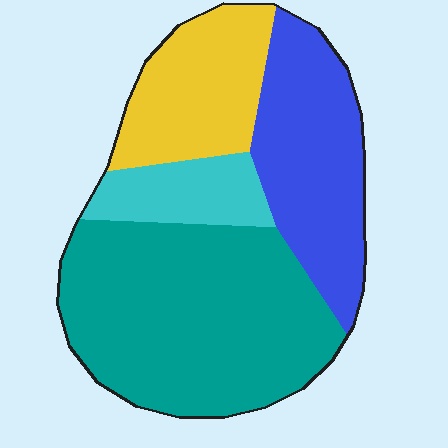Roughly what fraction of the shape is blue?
Blue covers 25% of the shape.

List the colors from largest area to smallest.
From largest to smallest: teal, blue, yellow, cyan.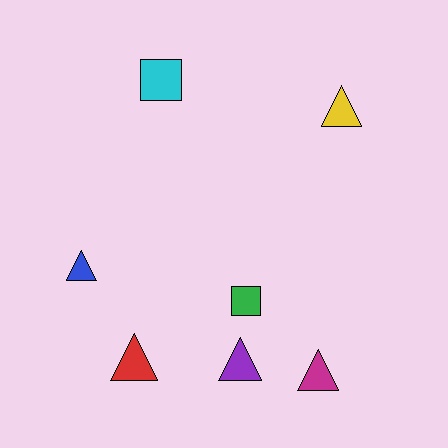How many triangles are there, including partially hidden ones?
There are 5 triangles.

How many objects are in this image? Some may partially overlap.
There are 7 objects.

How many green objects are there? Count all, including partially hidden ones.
There is 1 green object.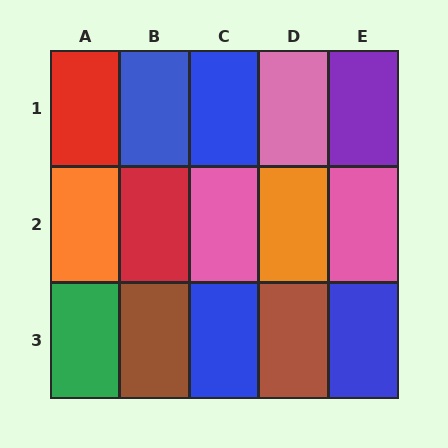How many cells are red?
2 cells are red.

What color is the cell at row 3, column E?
Blue.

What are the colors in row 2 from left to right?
Orange, red, pink, orange, pink.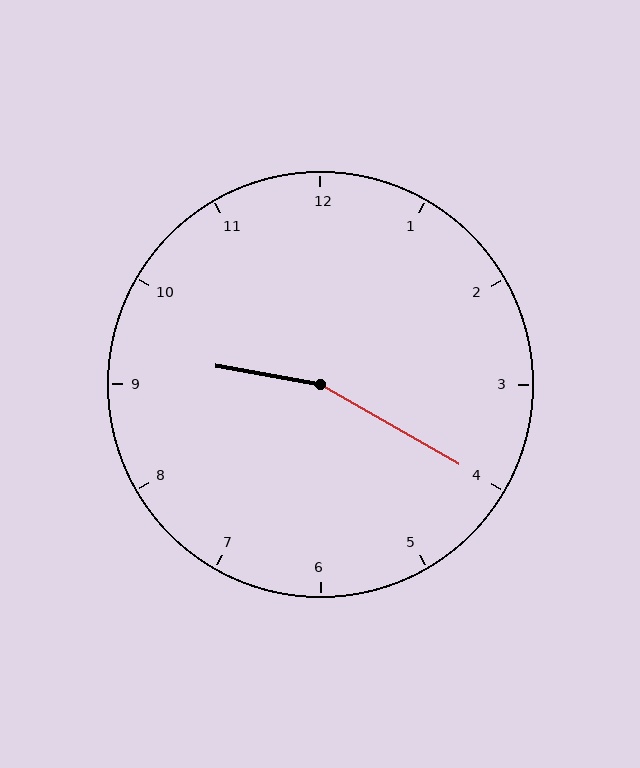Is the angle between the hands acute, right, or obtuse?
It is obtuse.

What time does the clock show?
9:20.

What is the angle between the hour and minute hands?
Approximately 160 degrees.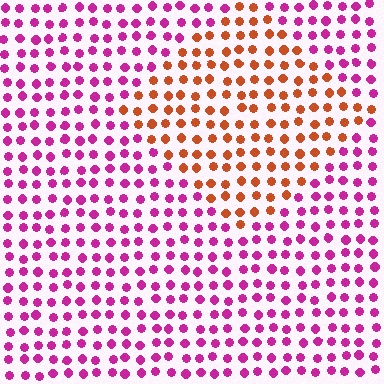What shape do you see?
I see a diamond.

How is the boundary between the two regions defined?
The boundary is defined purely by a slight shift in hue (about 60 degrees). Spacing, size, and orientation are identical on both sides.